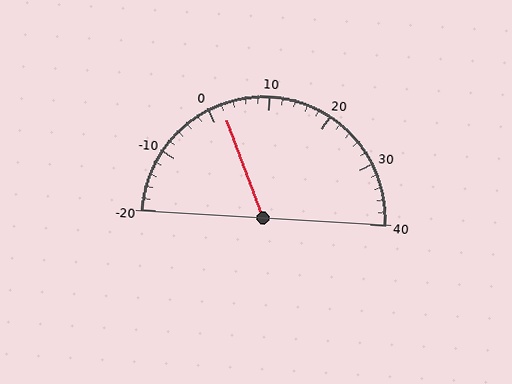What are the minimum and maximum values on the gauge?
The gauge ranges from -20 to 40.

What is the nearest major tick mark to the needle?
The nearest major tick mark is 0.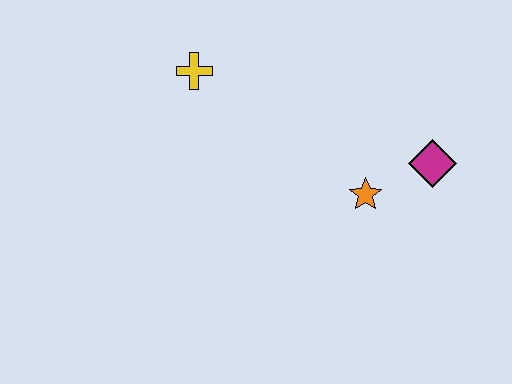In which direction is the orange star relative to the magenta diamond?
The orange star is to the left of the magenta diamond.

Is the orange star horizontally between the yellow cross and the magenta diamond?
Yes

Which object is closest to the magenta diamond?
The orange star is closest to the magenta diamond.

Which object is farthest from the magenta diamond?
The yellow cross is farthest from the magenta diamond.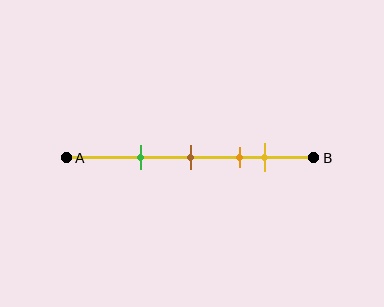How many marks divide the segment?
There are 4 marks dividing the segment.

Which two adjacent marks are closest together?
The orange and yellow marks are the closest adjacent pair.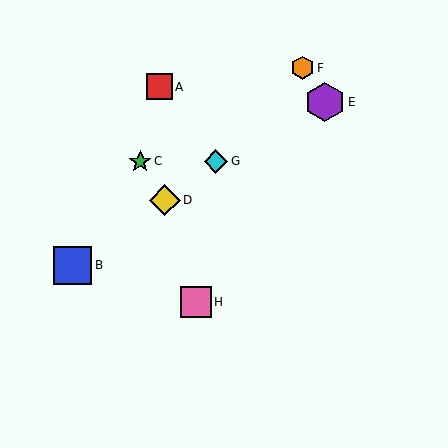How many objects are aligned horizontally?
2 objects (C, G) are aligned horizontally.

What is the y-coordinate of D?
Object D is at y≈200.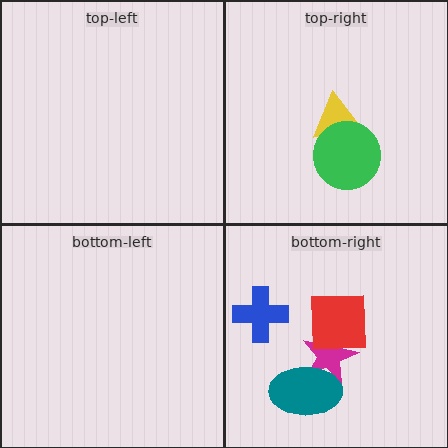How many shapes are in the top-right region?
2.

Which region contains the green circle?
The top-right region.